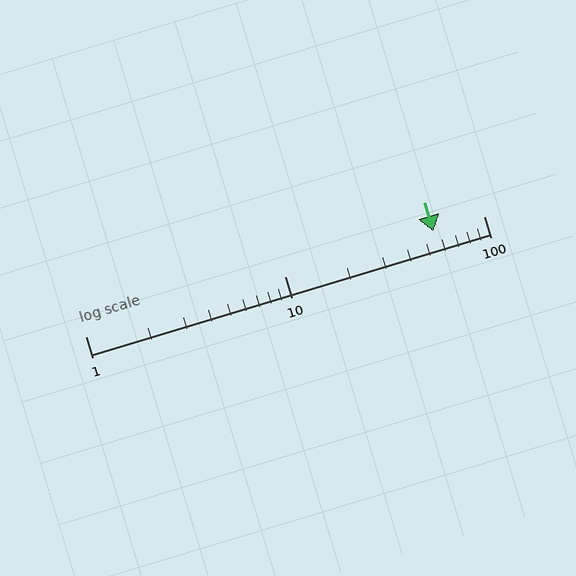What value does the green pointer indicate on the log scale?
The pointer indicates approximately 56.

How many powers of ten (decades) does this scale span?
The scale spans 2 decades, from 1 to 100.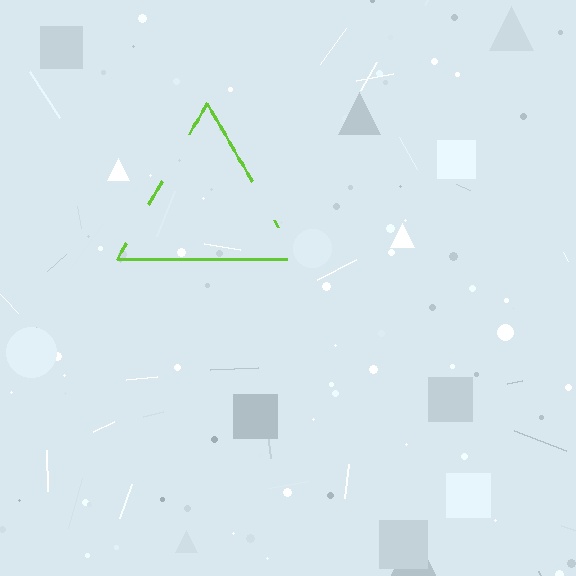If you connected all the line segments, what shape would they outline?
They would outline a triangle.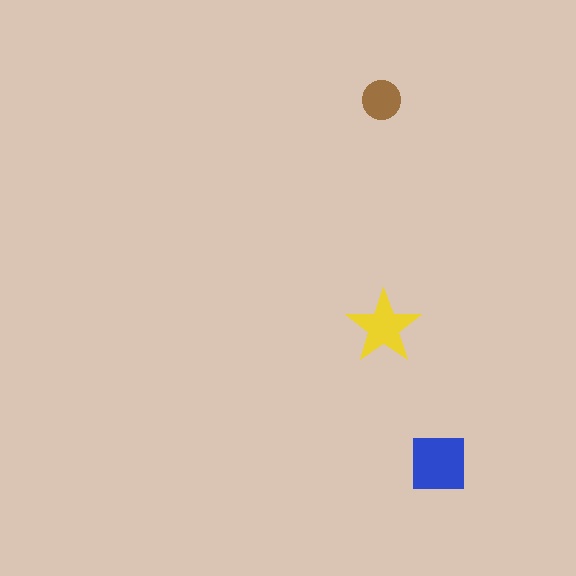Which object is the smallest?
The brown circle.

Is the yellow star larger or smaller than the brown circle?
Larger.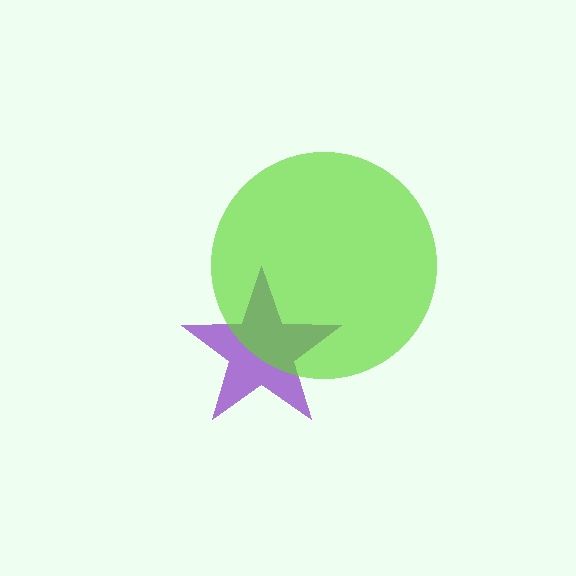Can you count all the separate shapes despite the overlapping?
Yes, there are 2 separate shapes.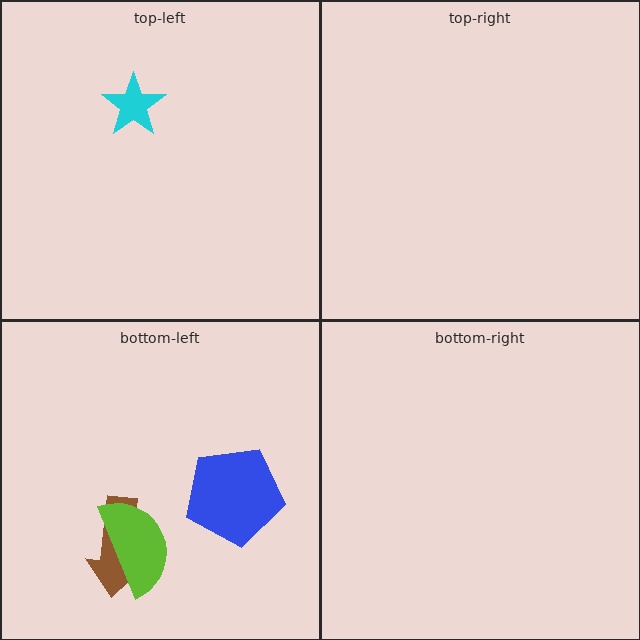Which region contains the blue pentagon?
The bottom-left region.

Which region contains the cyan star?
The top-left region.